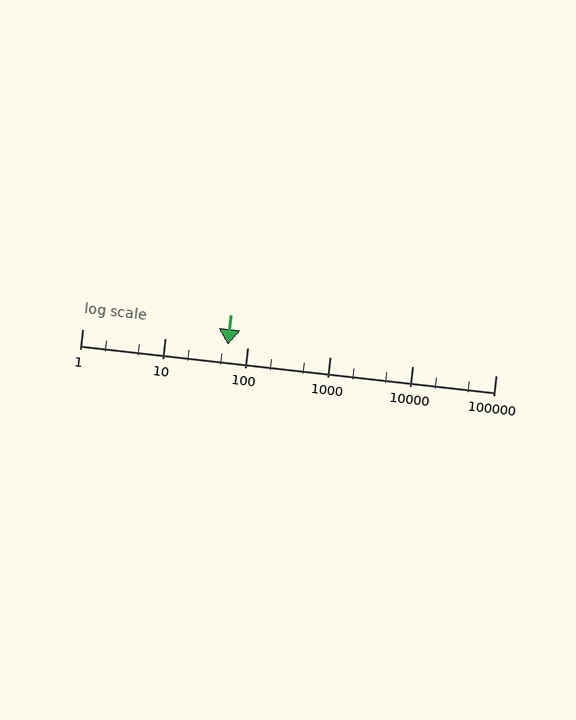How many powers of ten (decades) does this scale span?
The scale spans 5 decades, from 1 to 100000.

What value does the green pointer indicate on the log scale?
The pointer indicates approximately 58.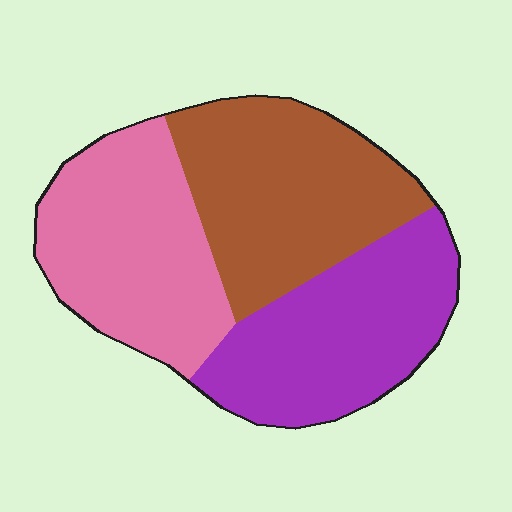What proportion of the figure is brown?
Brown takes up about one third (1/3) of the figure.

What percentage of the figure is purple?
Purple takes up about one third (1/3) of the figure.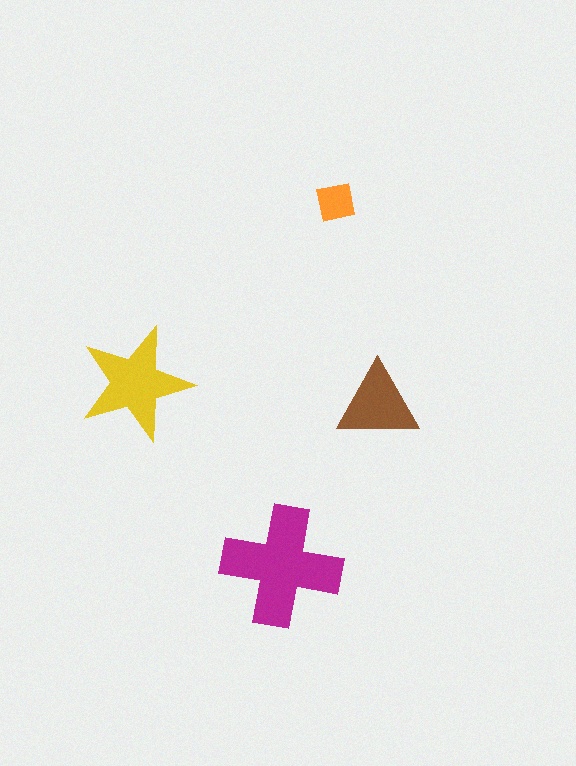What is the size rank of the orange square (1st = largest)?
4th.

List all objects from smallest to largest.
The orange square, the brown triangle, the yellow star, the magenta cross.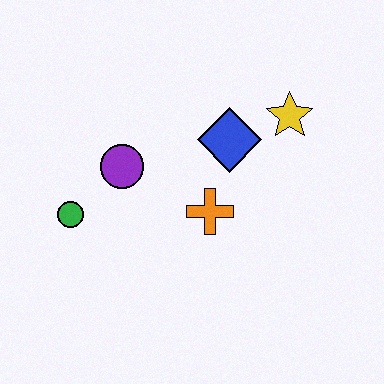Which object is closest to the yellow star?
The blue diamond is closest to the yellow star.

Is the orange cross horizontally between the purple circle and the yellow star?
Yes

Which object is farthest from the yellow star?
The green circle is farthest from the yellow star.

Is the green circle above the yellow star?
No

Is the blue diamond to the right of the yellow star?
No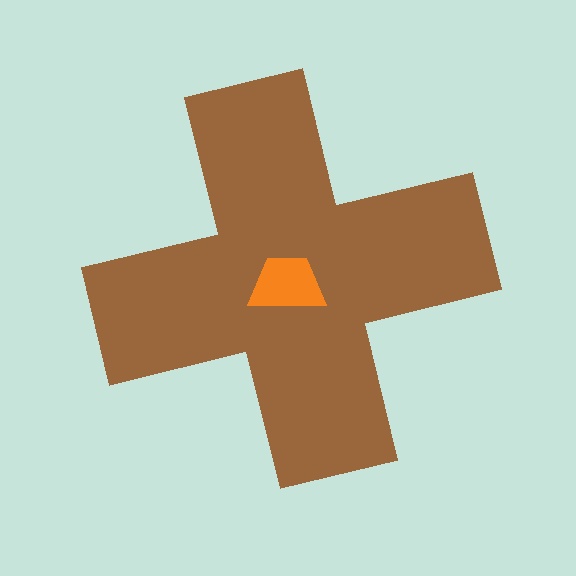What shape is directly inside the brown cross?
The orange trapezoid.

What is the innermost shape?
The orange trapezoid.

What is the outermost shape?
The brown cross.